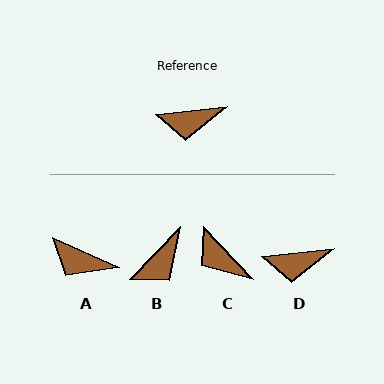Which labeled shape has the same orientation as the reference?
D.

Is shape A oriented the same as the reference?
No, it is off by about 30 degrees.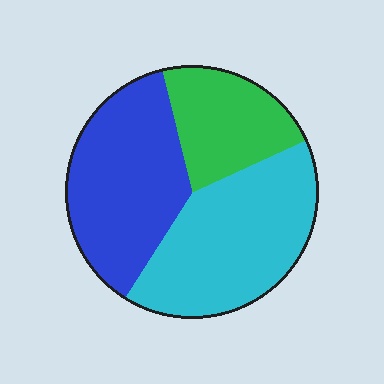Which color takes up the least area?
Green, at roughly 20%.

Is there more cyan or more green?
Cyan.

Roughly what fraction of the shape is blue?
Blue takes up about three eighths (3/8) of the shape.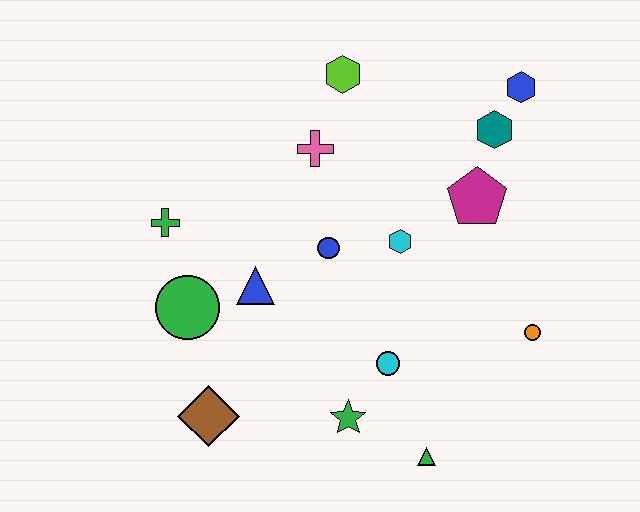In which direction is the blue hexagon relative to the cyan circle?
The blue hexagon is above the cyan circle.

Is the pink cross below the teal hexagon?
Yes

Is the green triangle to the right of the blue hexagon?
No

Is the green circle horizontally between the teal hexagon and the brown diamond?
No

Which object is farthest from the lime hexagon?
The green triangle is farthest from the lime hexagon.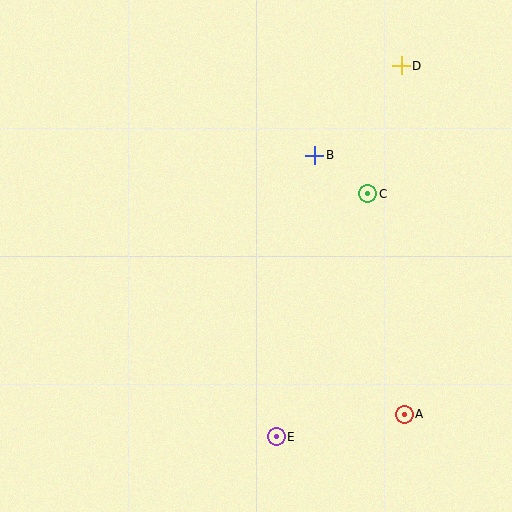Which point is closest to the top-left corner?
Point B is closest to the top-left corner.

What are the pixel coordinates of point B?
Point B is at (315, 155).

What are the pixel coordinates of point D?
Point D is at (401, 66).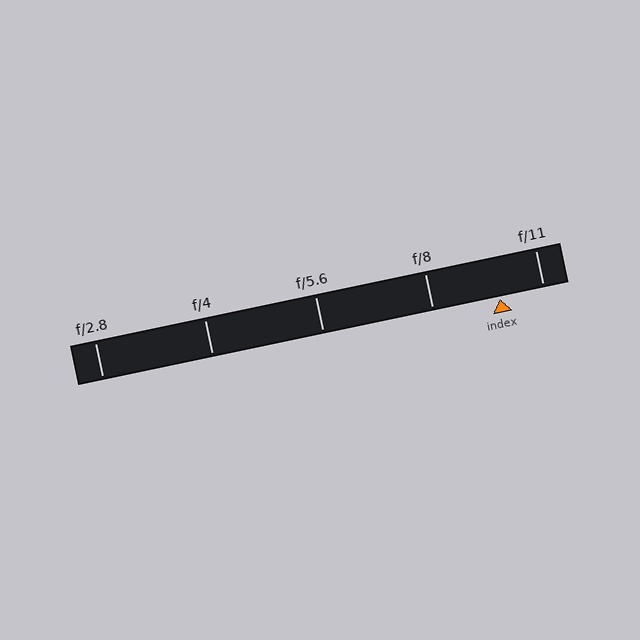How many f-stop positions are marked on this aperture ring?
There are 5 f-stop positions marked.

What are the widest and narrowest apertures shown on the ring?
The widest aperture shown is f/2.8 and the narrowest is f/11.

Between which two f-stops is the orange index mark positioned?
The index mark is between f/8 and f/11.